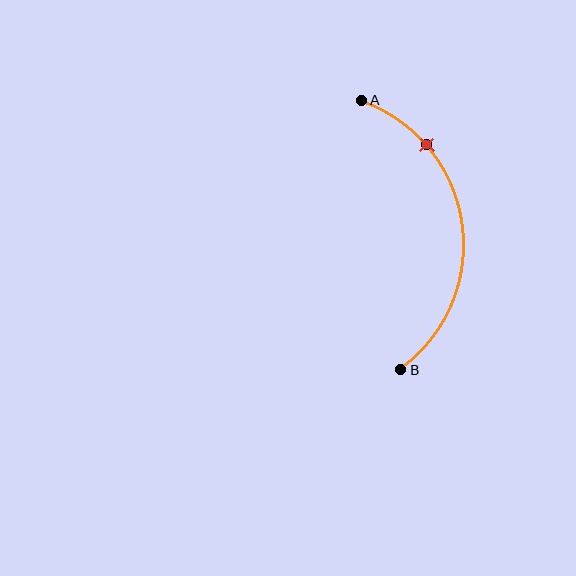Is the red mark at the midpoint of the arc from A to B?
No. The red mark lies on the arc but is closer to endpoint A. The arc midpoint would be at the point on the curve equidistant along the arc from both A and B.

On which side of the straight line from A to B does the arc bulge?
The arc bulges to the right of the straight line connecting A and B.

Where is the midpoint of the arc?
The arc midpoint is the point on the curve farthest from the straight line joining A and B. It sits to the right of that line.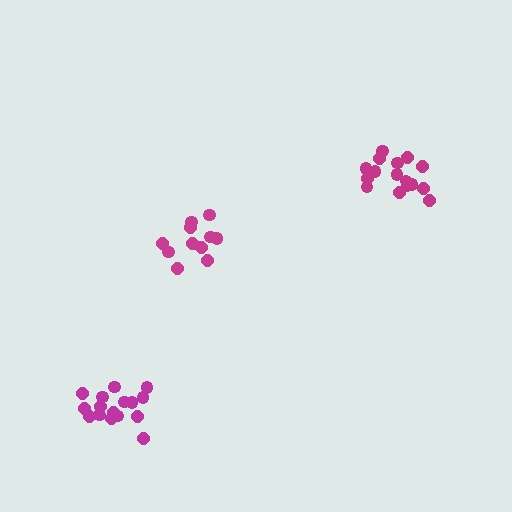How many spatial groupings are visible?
There are 3 spatial groupings.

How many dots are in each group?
Group 1: 16 dots, Group 2: 11 dots, Group 3: 16 dots (43 total).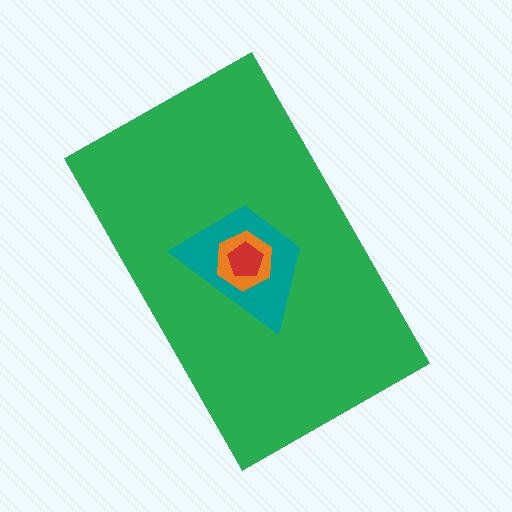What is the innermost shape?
The red pentagon.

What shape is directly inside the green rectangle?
The teal trapezoid.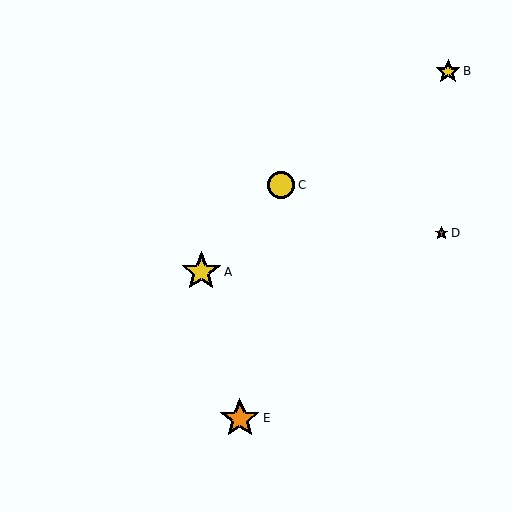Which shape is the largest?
The orange star (labeled E) is the largest.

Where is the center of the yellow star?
The center of the yellow star is at (201, 272).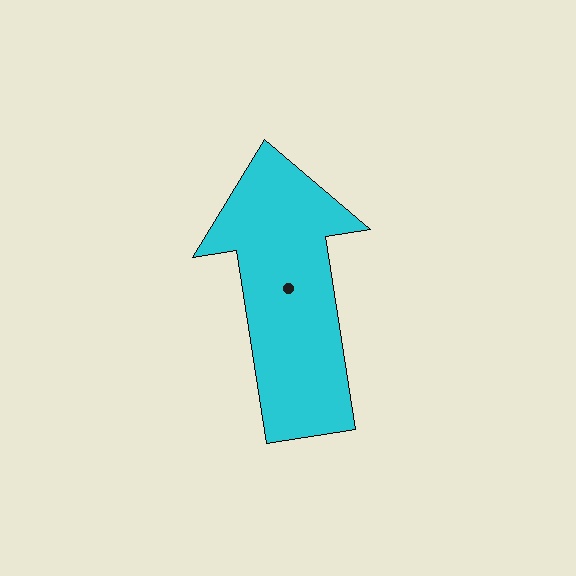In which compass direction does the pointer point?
North.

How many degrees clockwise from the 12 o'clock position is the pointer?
Approximately 351 degrees.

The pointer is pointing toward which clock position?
Roughly 12 o'clock.